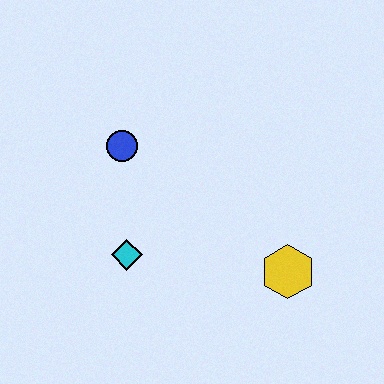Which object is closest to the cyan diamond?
The blue circle is closest to the cyan diamond.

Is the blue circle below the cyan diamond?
No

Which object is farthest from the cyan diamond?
The yellow hexagon is farthest from the cyan diamond.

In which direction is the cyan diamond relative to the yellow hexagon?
The cyan diamond is to the left of the yellow hexagon.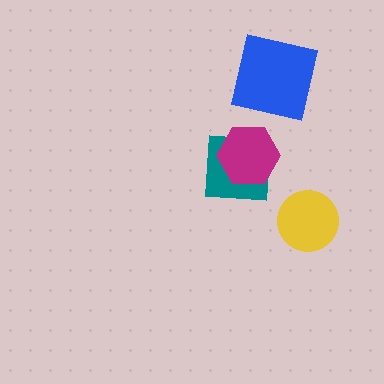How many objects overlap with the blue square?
0 objects overlap with the blue square.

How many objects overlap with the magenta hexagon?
1 object overlaps with the magenta hexagon.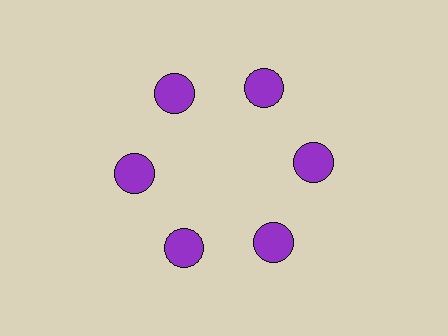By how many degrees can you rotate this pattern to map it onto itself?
The pattern maps onto itself every 60 degrees of rotation.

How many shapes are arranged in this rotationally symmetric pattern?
There are 6 shapes, arranged in 6 groups of 1.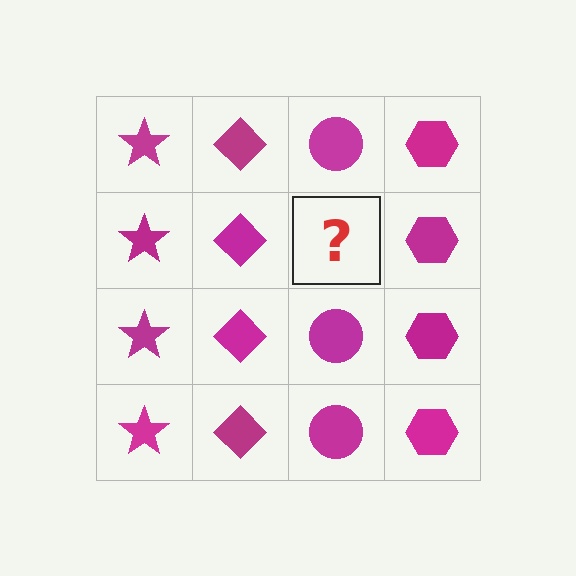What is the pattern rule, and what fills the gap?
The rule is that each column has a consistent shape. The gap should be filled with a magenta circle.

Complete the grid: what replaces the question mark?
The question mark should be replaced with a magenta circle.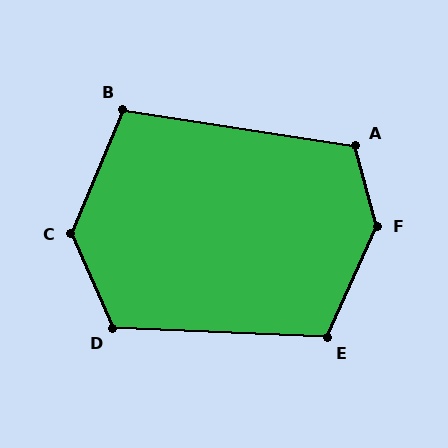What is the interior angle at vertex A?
Approximately 114 degrees (obtuse).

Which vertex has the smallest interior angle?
B, at approximately 104 degrees.